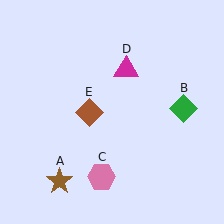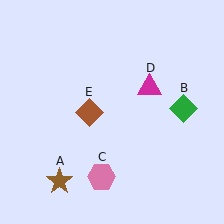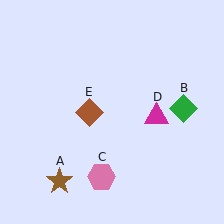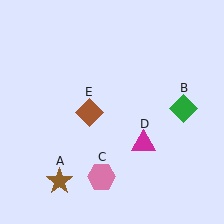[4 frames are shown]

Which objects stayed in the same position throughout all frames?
Brown star (object A) and green diamond (object B) and pink hexagon (object C) and brown diamond (object E) remained stationary.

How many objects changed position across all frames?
1 object changed position: magenta triangle (object D).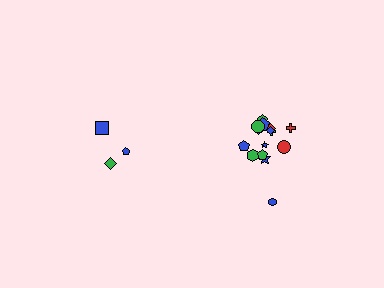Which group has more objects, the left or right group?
The right group.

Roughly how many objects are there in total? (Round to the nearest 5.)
Roughly 20 objects in total.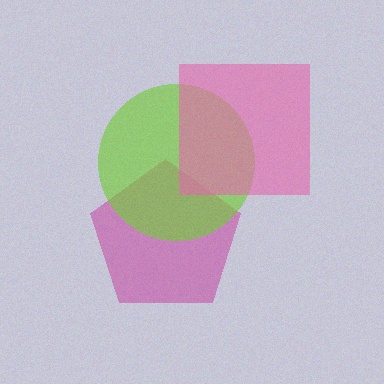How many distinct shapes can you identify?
There are 3 distinct shapes: a magenta pentagon, a lime circle, a pink square.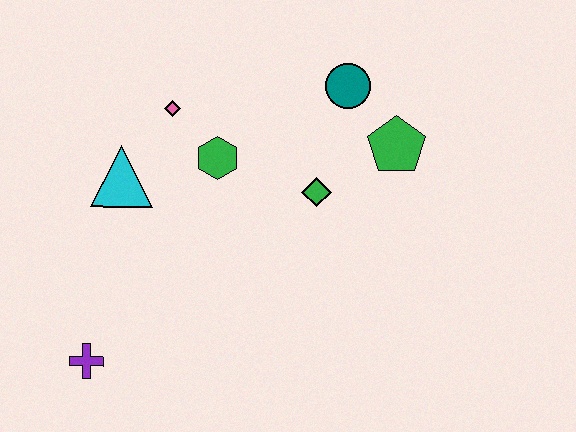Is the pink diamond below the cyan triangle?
No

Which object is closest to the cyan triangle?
The pink diamond is closest to the cyan triangle.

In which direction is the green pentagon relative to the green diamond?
The green pentagon is to the right of the green diamond.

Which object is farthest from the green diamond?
The purple cross is farthest from the green diamond.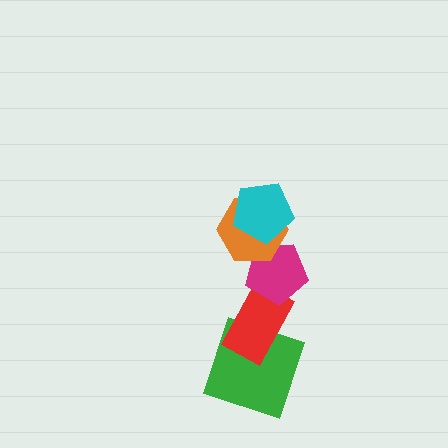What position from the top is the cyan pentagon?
The cyan pentagon is 1st from the top.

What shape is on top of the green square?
The red rectangle is on top of the green square.